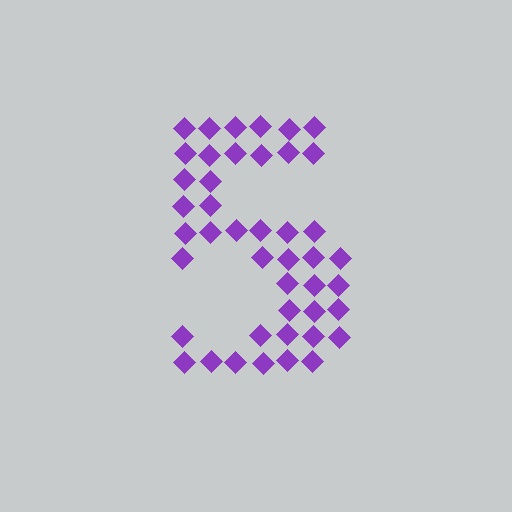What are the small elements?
The small elements are diamonds.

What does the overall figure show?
The overall figure shows the digit 5.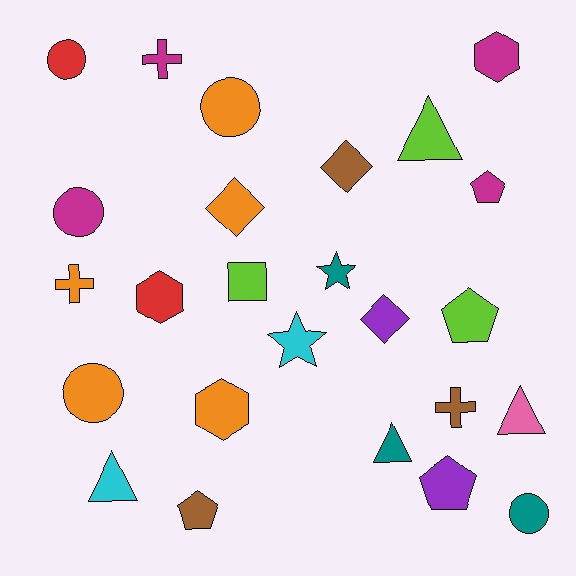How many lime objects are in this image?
There are 3 lime objects.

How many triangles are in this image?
There are 4 triangles.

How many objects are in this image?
There are 25 objects.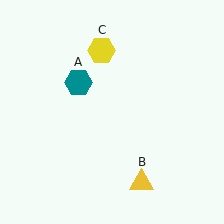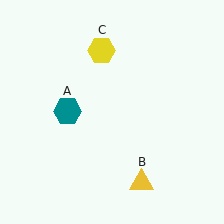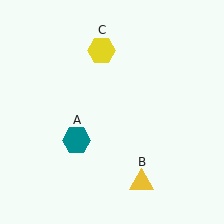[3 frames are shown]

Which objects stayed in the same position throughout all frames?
Yellow triangle (object B) and yellow hexagon (object C) remained stationary.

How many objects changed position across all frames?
1 object changed position: teal hexagon (object A).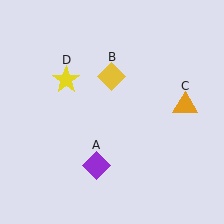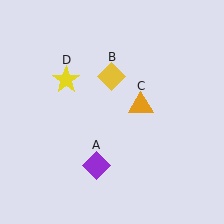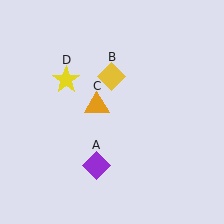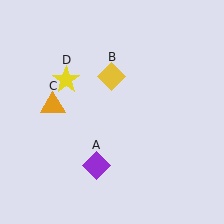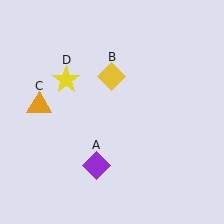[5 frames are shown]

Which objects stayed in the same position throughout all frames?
Purple diamond (object A) and yellow diamond (object B) and yellow star (object D) remained stationary.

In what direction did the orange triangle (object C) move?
The orange triangle (object C) moved left.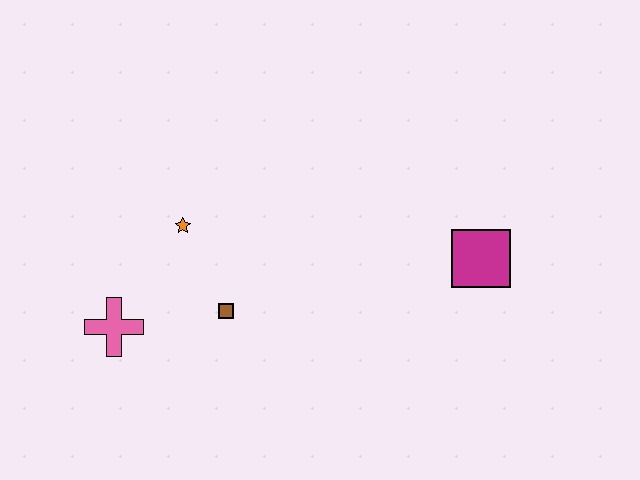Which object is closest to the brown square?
The orange star is closest to the brown square.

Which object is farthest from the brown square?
The magenta square is farthest from the brown square.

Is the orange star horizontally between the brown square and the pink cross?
Yes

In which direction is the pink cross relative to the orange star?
The pink cross is below the orange star.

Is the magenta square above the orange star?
No